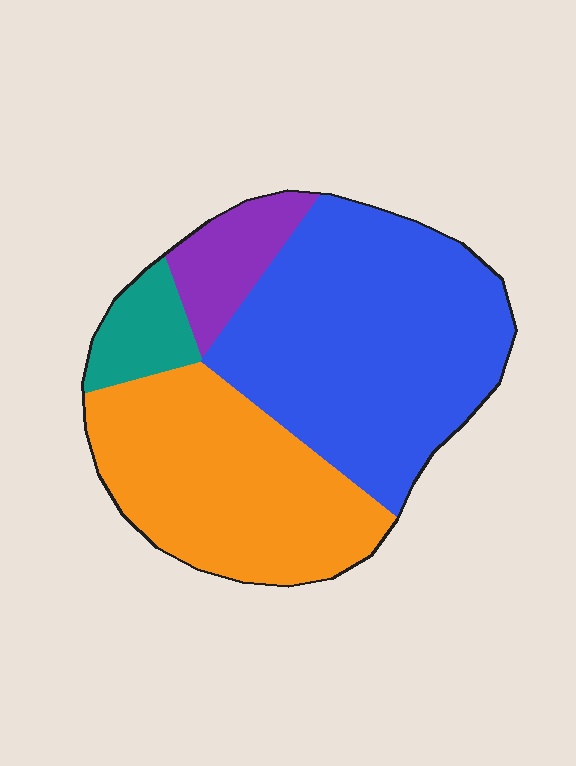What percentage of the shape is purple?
Purple covers roughly 10% of the shape.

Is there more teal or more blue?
Blue.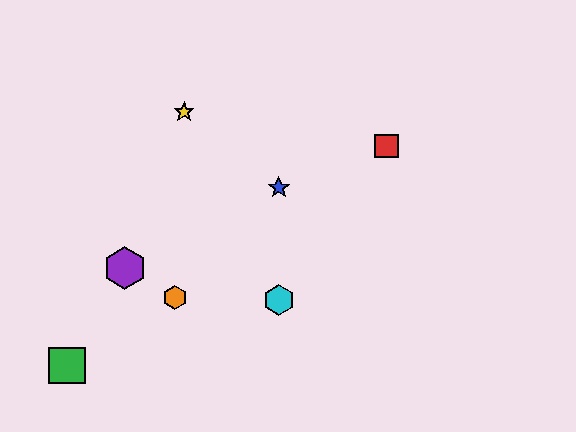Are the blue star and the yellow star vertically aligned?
No, the blue star is at x≈279 and the yellow star is at x≈184.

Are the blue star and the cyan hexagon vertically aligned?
Yes, both are at x≈279.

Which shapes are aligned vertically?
The blue star, the cyan hexagon are aligned vertically.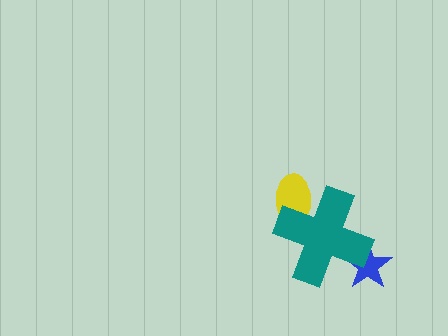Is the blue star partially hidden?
Yes, it is partially covered by another shape.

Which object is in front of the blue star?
The teal cross is in front of the blue star.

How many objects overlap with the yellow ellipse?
1 object overlaps with the yellow ellipse.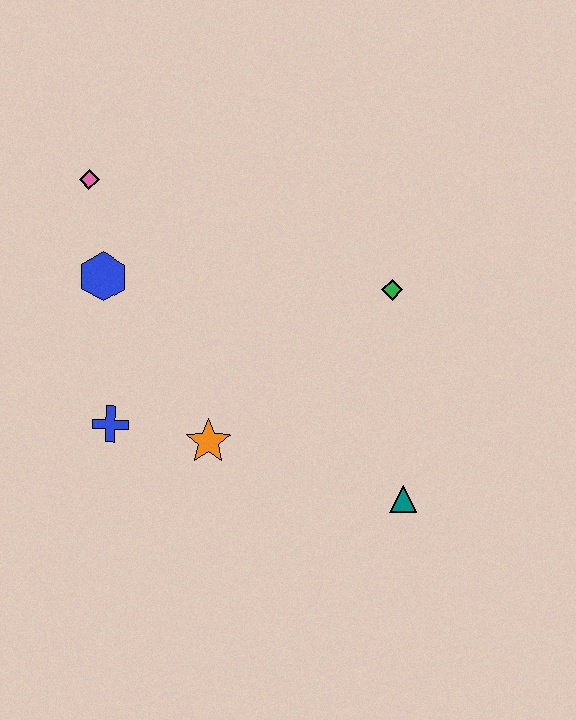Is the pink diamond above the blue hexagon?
Yes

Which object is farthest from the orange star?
The pink diamond is farthest from the orange star.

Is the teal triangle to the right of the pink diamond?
Yes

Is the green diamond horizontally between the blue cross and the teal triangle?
Yes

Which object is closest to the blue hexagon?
The pink diamond is closest to the blue hexagon.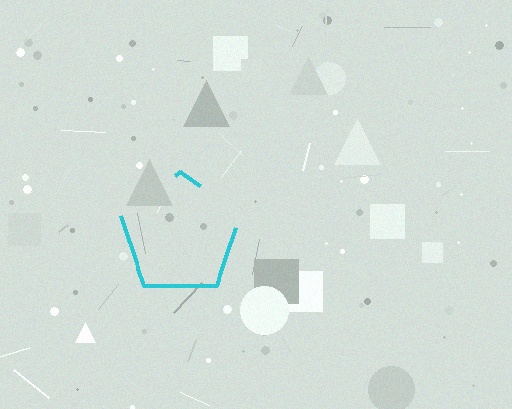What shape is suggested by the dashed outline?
The dashed outline suggests a pentagon.